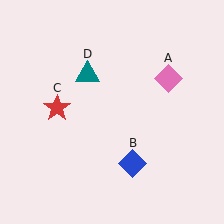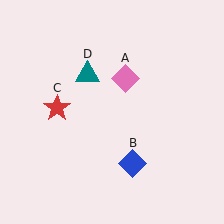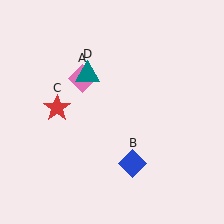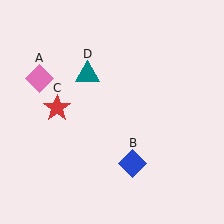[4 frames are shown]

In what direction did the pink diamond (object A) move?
The pink diamond (object A) moved left.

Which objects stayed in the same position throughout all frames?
Blue diamond (object B) and red star (object C) and teal triangle (object D) remained stationary.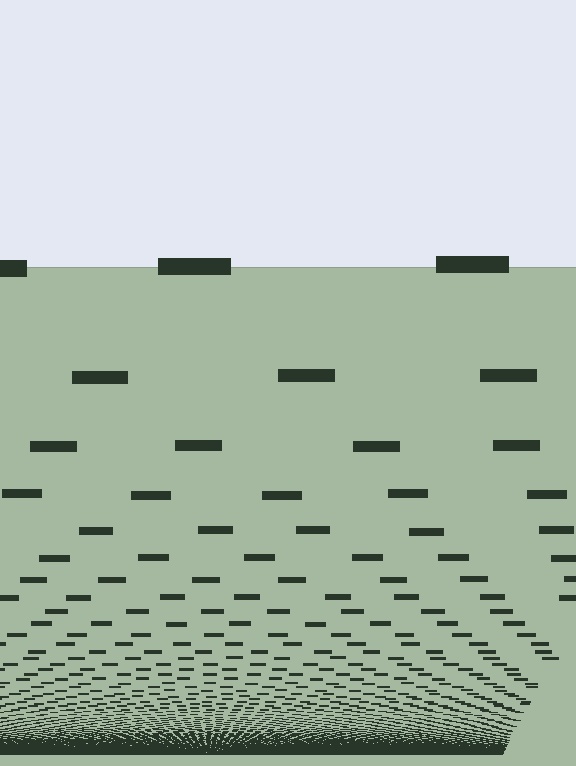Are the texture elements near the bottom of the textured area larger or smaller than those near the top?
Smaller. The gradient is inverted — elements near the bottom are smaller and denser.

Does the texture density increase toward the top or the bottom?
Density increases toward the bottom.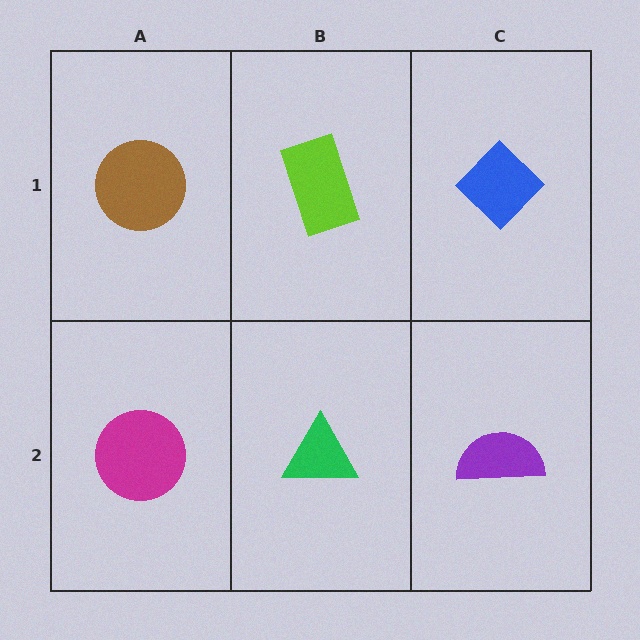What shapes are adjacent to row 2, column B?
A lime rectangle (row 1, column B), a magenta circle (row 2, column A), a purple semicircle (row 2, column C).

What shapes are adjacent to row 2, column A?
A brown circle (row 1, column A), a green triangle (row 2, column B).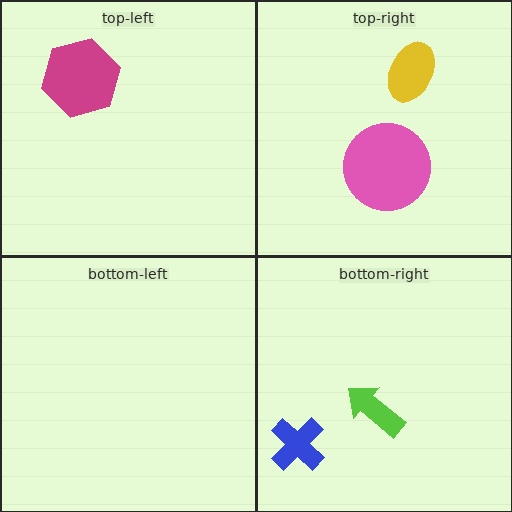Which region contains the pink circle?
The top-right region.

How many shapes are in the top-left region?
1.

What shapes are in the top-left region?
The magenta hexagon.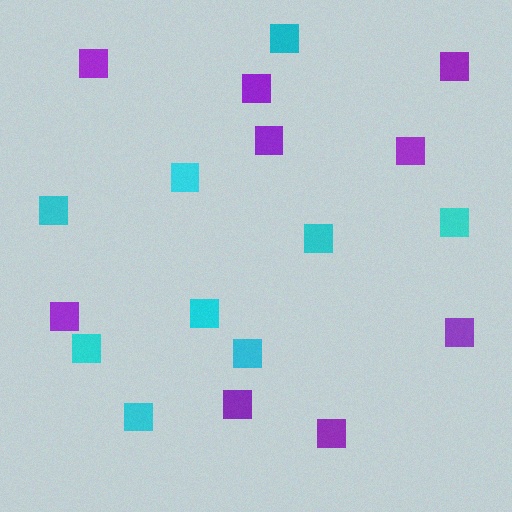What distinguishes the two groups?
There are 2 groups: one group of cyan squares (9) and one group of purple squares (9).